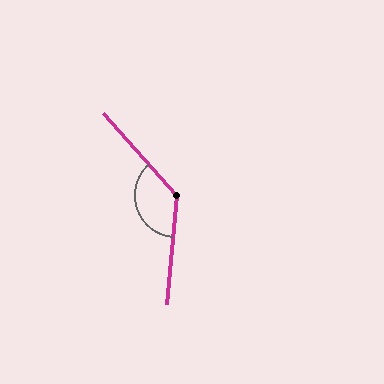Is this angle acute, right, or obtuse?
It is obtuse.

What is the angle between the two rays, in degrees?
Approximately 134 degrees.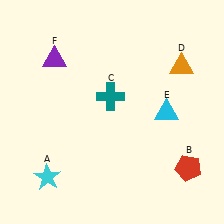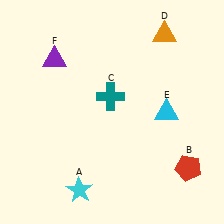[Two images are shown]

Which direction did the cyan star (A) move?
The cyan star (A) moved right.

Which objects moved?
The objects that moved are: the cyan star (A), the orange triangle (D).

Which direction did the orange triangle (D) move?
The orange triangle (D) moved up.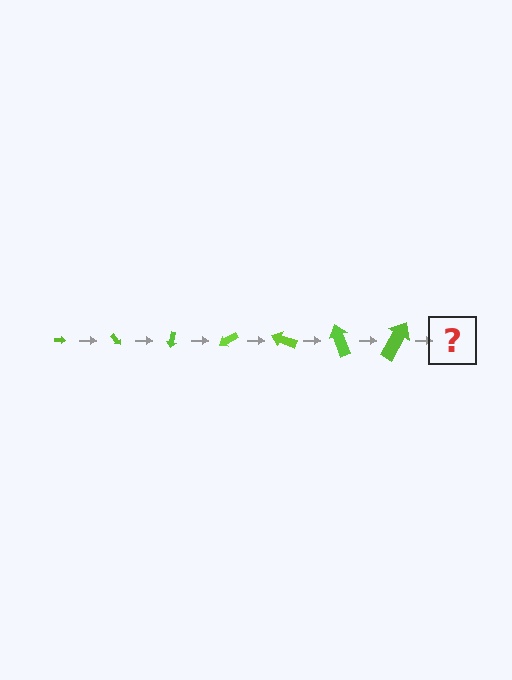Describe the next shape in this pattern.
It should be an arrow, larger than the previous one and rotated 350 degrees from the start.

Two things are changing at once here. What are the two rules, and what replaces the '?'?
The two rules are that the arrow grows larger each step and it rotates 50 degrees each step. The '?' should be an arrow, larger than the previous one and rotated 350 degrees from the start.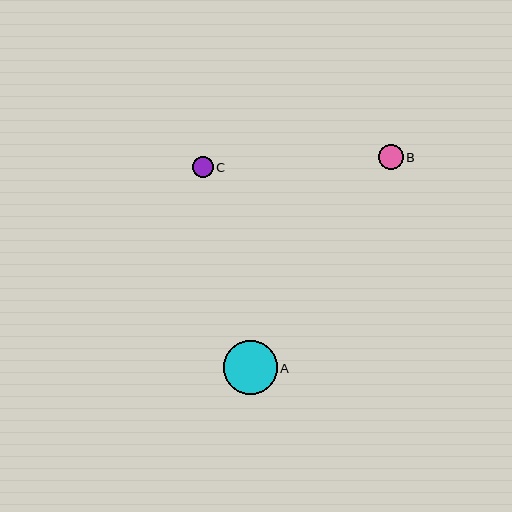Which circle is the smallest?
Circle C is the smallest with a size of approximately 21 pixels.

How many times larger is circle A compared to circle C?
Circle A is approximately 2.5 times the size of circle C.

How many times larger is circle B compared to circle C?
Circle B is approximately 1.2 times the size of circle C.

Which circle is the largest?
Circle A is the largest with a size of approximately 54 pixels.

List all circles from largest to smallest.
From largest to smallest: A, B, C.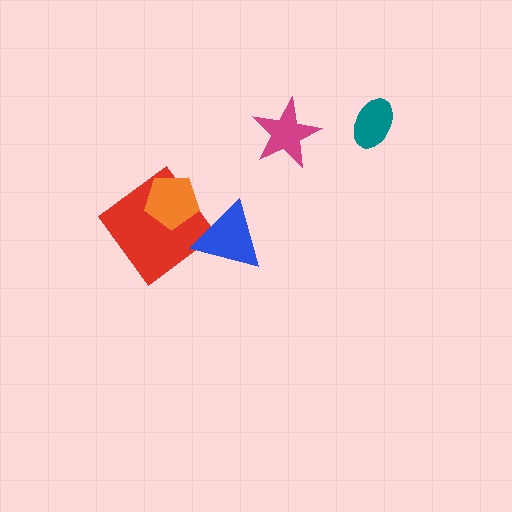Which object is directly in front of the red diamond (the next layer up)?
The blue triangle is directly in front of the red diamond.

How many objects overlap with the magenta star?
0 objects overlap with the magenta star.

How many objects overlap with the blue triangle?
1 object overlaps with the blue triangle.